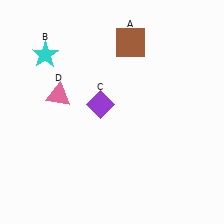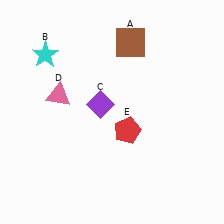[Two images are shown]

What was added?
A red pentagon (E) was added in Image 2.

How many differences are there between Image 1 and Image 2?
There is 1 difference between the two images.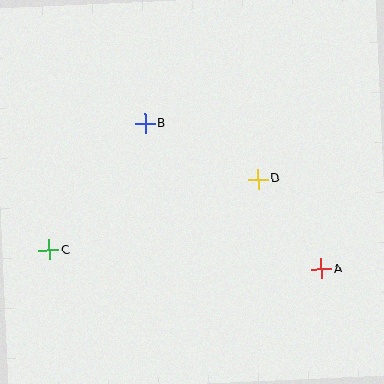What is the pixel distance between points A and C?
The distance between A and C is 273 pixels.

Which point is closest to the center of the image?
Point D at (258, 179) is closest to the center.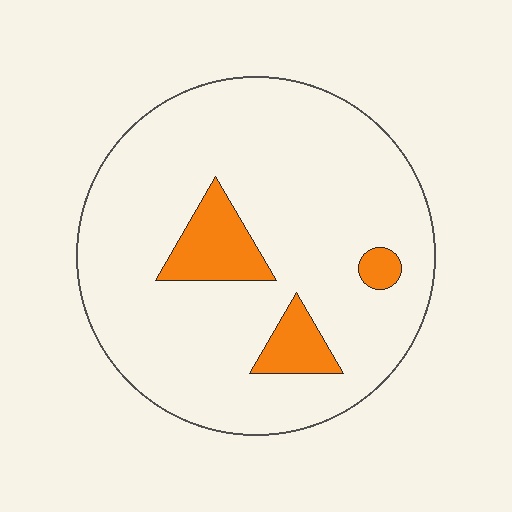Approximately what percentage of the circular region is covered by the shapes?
Approximately 10%.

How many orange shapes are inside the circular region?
3.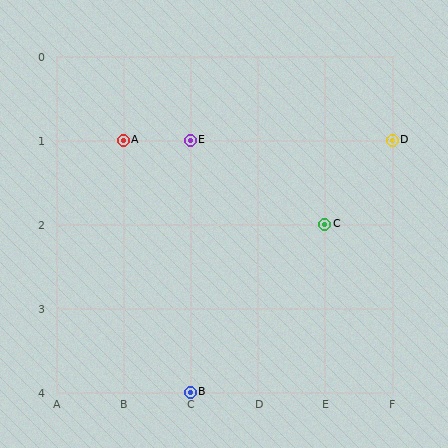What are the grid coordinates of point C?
Point C is at grid coordinates (E, 2).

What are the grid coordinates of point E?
Point E is at grid coordinates (C, 1).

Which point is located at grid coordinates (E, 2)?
Point C is at (E, 2).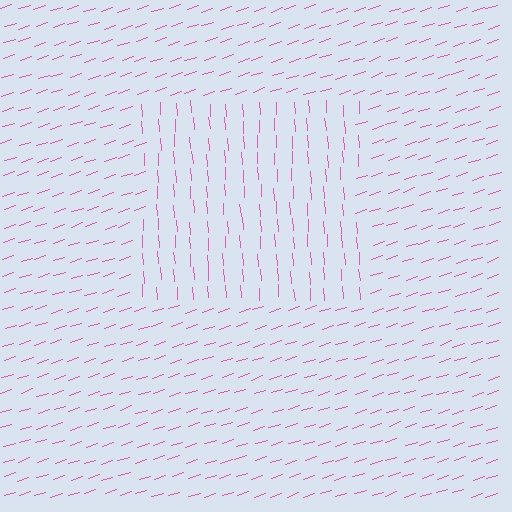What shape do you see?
I see a rectangle.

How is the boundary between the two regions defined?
The boundary is defined purely by a change in line orientation (approximately 76 degrees difference). All lines are the same color and thickness.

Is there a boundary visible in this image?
Yes, there is a texture boundary formed by a change in line orientation.